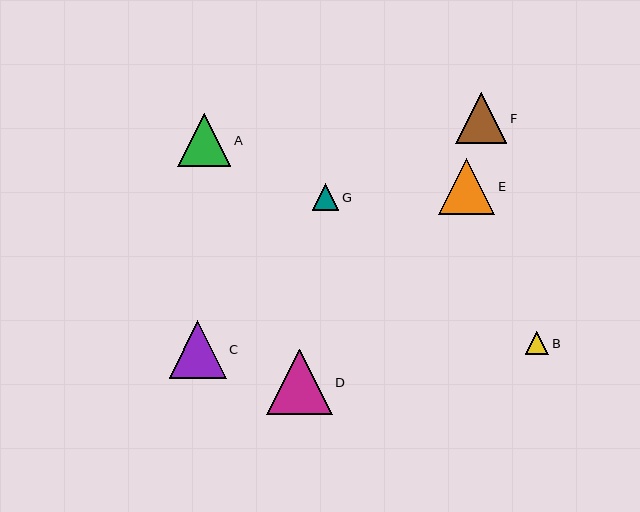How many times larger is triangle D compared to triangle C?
Triangle D is approximately 1.1 times the size of triangle C.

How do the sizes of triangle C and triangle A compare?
Triangle C and triangle A are approximately the same size.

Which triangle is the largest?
Triangle D is the largest with a size of approximately 66 pixels.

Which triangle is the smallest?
Triangle B is the smallest with a size of approximately 23 pixels.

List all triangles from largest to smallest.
From largest to smallest: D, C, E, A, F, G, B.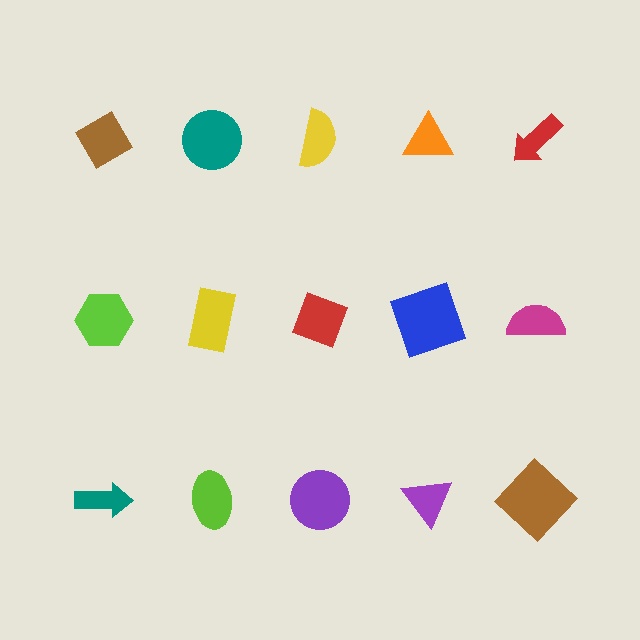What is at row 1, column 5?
A red arrow.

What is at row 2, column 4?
A blue square.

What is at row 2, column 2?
A yellow rectangle.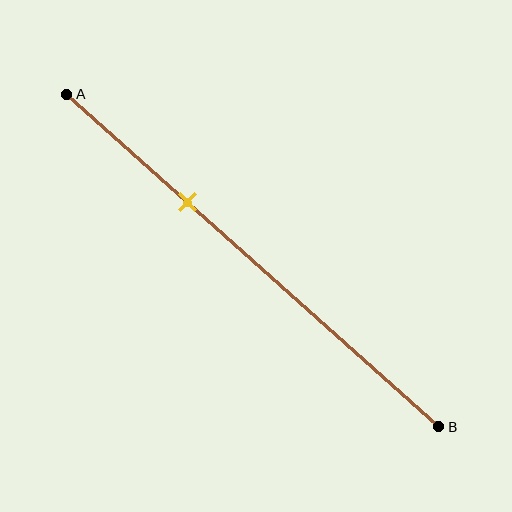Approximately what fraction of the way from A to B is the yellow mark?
The yellow mark is approximately 30% of the way from A to B.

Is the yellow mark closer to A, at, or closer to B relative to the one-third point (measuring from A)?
The yellow mark is approximately at the one-third point of segment AB.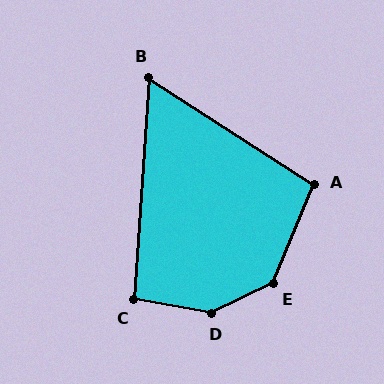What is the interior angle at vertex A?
Approximately 101 degrees (obtuse).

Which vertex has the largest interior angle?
D, at approximately 145 degrees.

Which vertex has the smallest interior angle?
B, at approximately 61 degrees.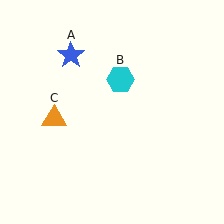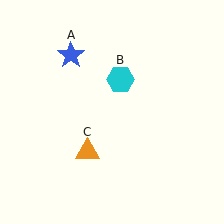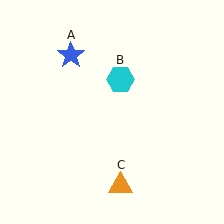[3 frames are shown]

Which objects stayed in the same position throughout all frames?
Blue star (object A) and cyan hexagon (object B) remained stationary.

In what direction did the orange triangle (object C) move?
The orange triangle (object C) moved down and to the right.